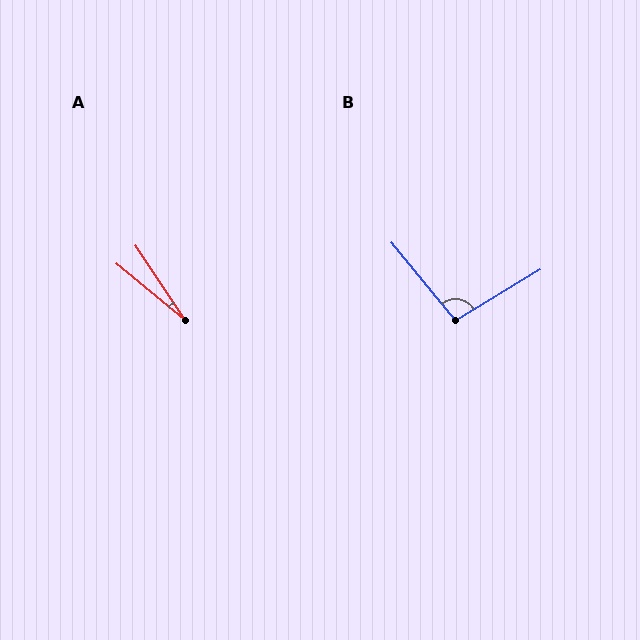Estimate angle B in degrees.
Approximately 98 degrees.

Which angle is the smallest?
A, at approximately 17 degrees.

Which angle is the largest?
B, at approximately 98 degrees.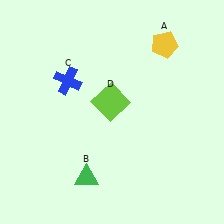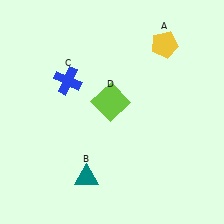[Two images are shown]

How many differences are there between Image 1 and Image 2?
There is 1 difference between the two images.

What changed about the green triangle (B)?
In Image 1, B is green. In Image 2, it changed to teal.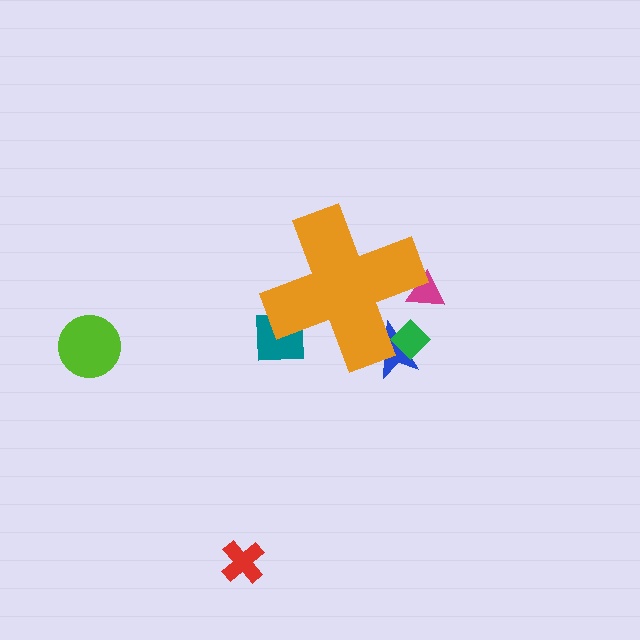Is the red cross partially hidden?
No, the red cross is fully visible.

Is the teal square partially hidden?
Yes, the teal square is partially hidden behind the orange cross.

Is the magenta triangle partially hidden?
Yes, the magenta triangle is partially hidden behind the orange cross.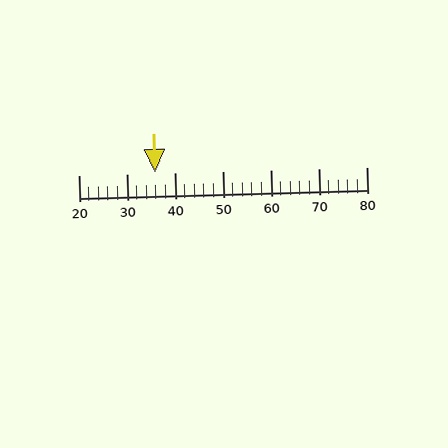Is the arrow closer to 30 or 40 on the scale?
The arrow is closer to 40.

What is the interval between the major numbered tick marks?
The major tick marks are spaced 10 units apart.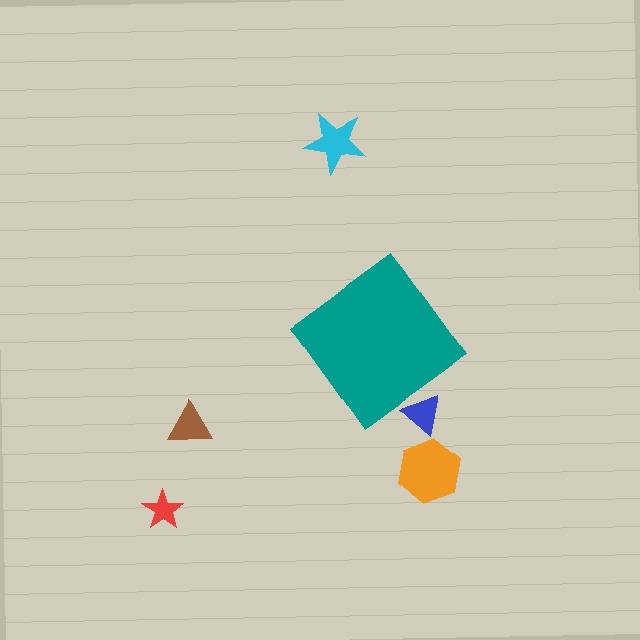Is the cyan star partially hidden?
No, the cyan star is fully visible.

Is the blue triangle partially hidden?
Yes, the blue triangle is partially hidden behind the teal diamond.